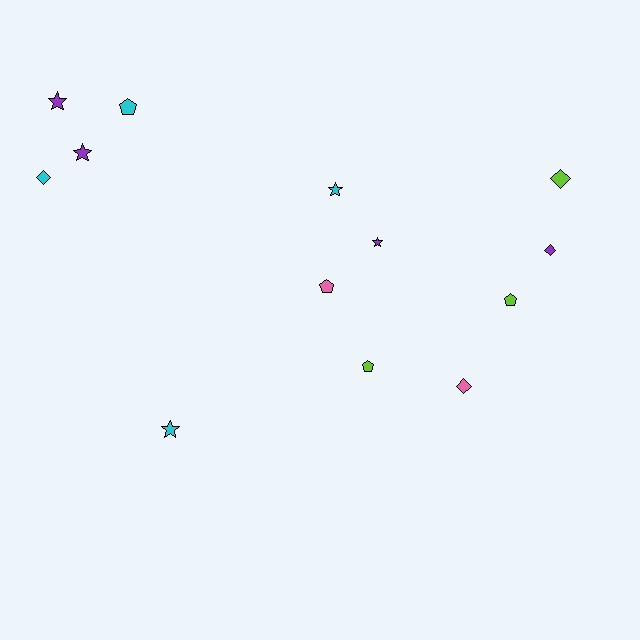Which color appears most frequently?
Purple, with 4 objects.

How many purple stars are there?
There are 3 purple stars.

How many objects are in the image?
There are 13 objects.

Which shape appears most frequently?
Star, with 5 objects.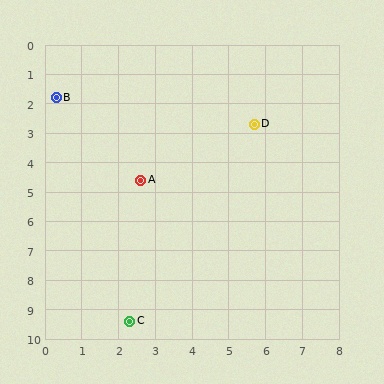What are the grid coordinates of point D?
Point D is at approximately (5.7, 2.7).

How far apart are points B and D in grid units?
Points B and D are about 5.5 grid units apart.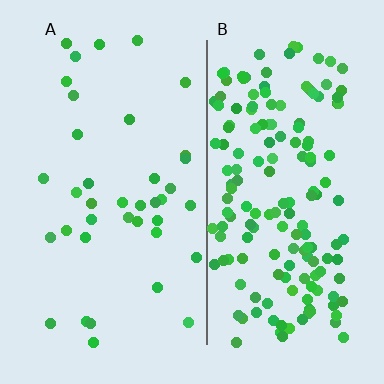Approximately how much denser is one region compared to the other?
Approximately 4.5× — region B over region A.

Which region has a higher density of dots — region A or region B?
B (the right).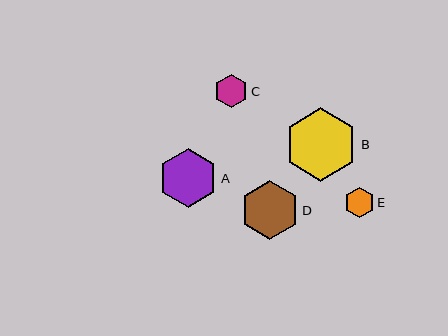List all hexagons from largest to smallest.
From largest to smallest: B, A, D, C, E.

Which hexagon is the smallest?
Hexagon E is the smallest with a size of approximately 30 pixels.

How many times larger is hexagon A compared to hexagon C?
Hexagon A is approximately 1.8 times the size of hexagon C.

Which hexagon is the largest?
Hexagon B is the largest with a size of approximately 73 pixels.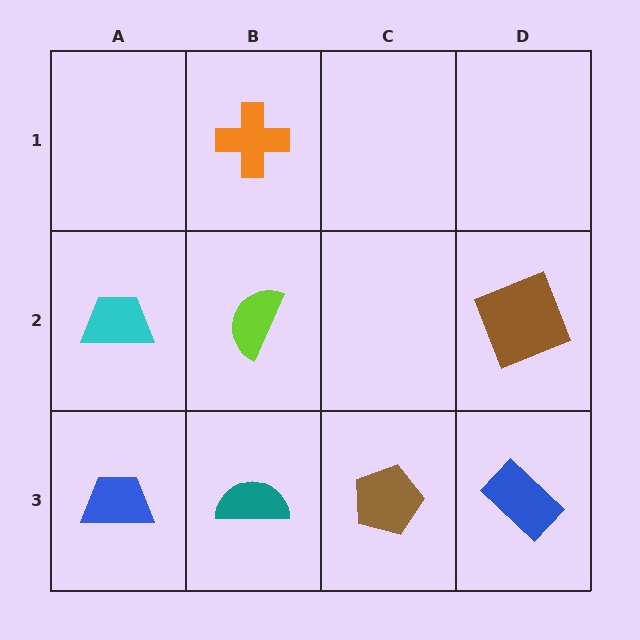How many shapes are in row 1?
1 shape.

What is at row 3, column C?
A brown pentagon.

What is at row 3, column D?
A blue rectangle.